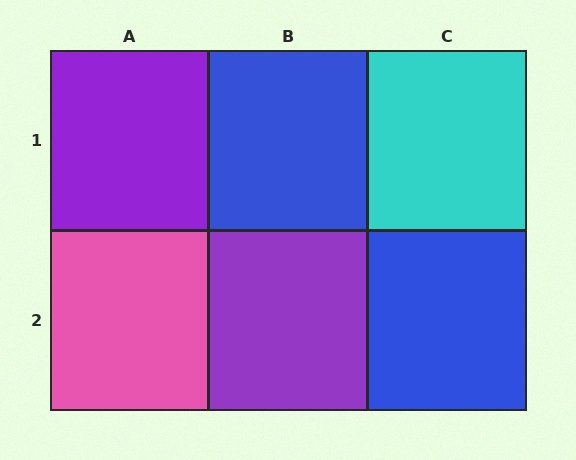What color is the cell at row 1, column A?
Purple.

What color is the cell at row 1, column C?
Cyan.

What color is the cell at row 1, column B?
Blue.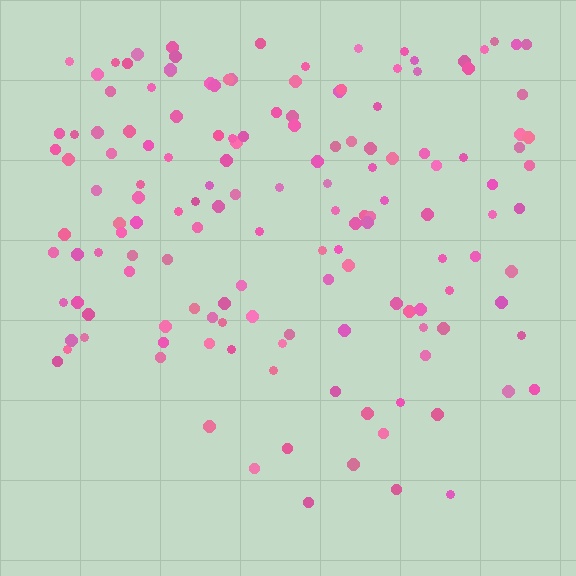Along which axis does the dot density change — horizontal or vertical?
Vertical.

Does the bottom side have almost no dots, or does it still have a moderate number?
Still a moderate number, just noticeably fewer than the top.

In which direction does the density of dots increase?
From bottom to top, with the top side densest.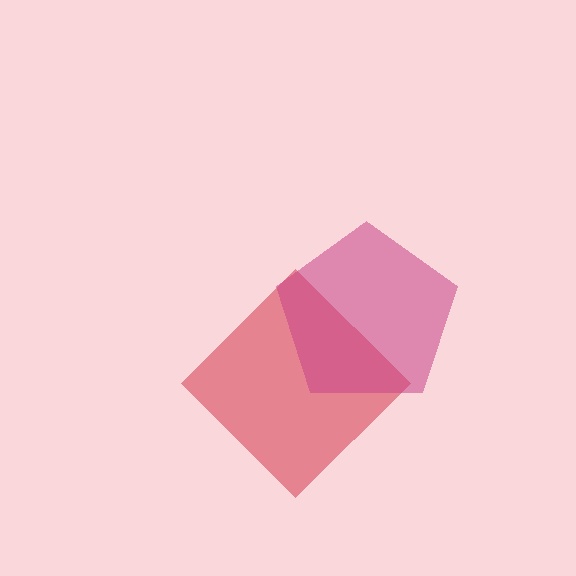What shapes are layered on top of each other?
The layered shapes are: a red diamond, a magenta pentagon.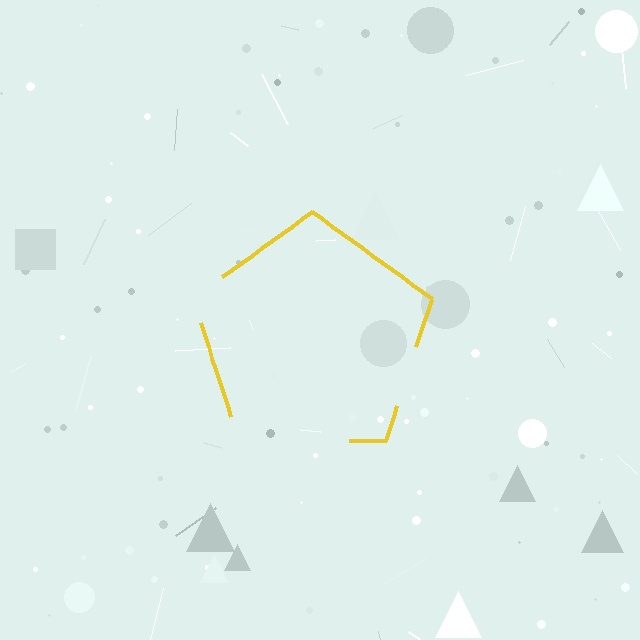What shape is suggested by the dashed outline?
The dashed outline suggests a pentagon.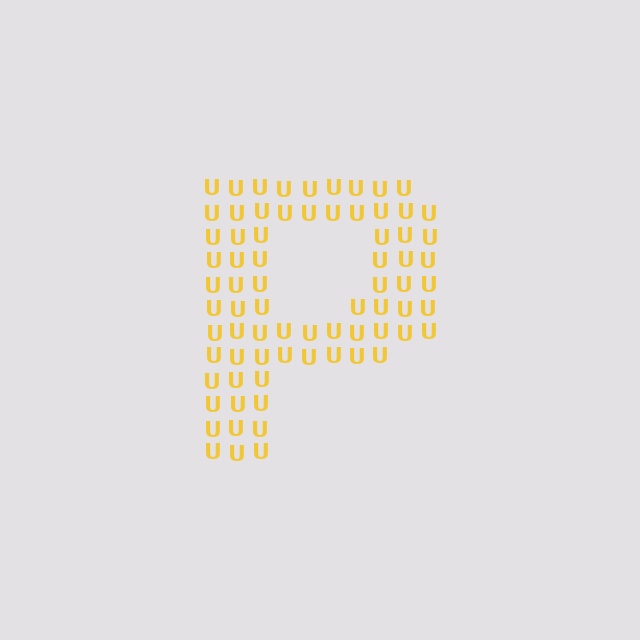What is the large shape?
The large shape is the letter P.